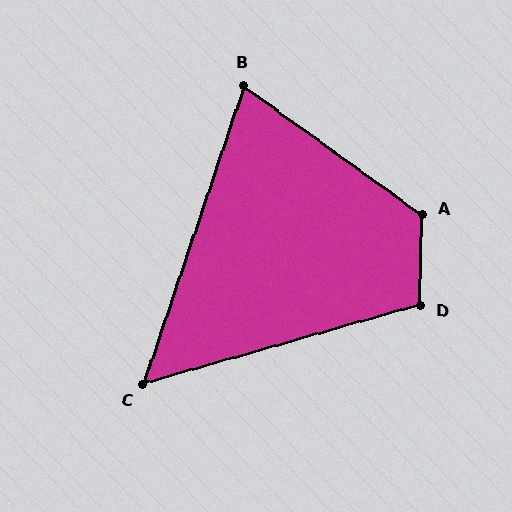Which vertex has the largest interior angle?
A, at approximately 125 degrees.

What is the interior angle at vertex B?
Approximately 73 degrees (acute).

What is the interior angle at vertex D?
Approximately 107 degrees (obtuse).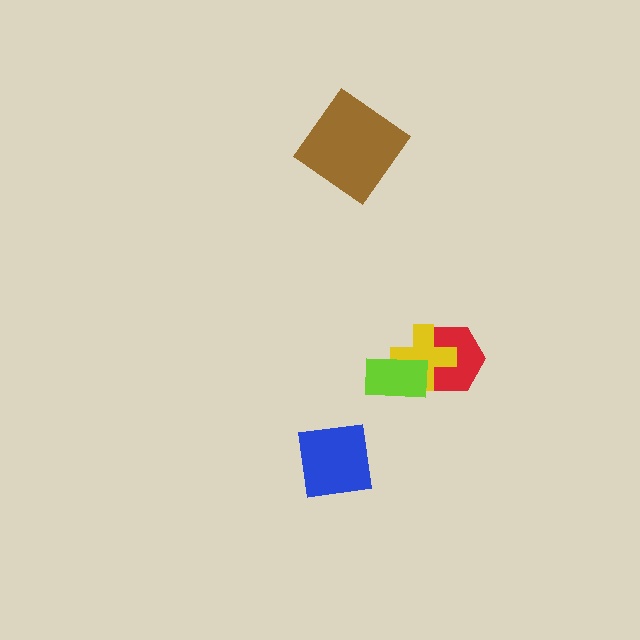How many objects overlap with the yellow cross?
2 objects overlap with the yellow cross.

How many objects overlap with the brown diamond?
0 objects overlap with the brown diamond.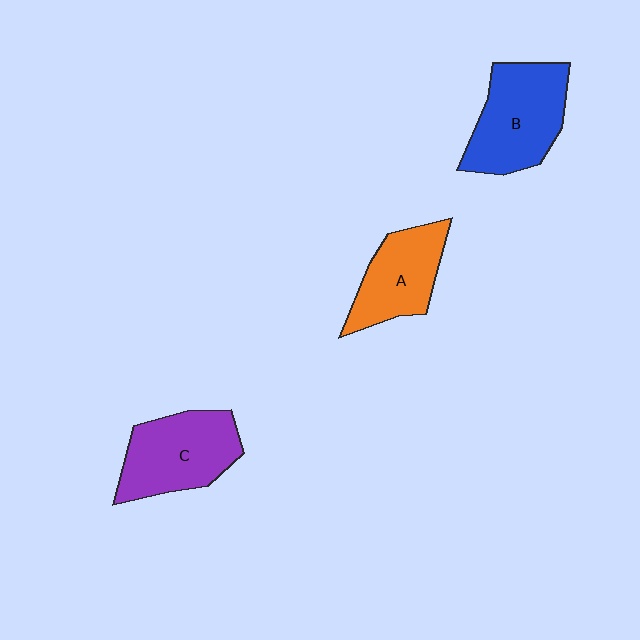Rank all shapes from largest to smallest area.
From largest to smallest: B (blue), C (purple), A (orange).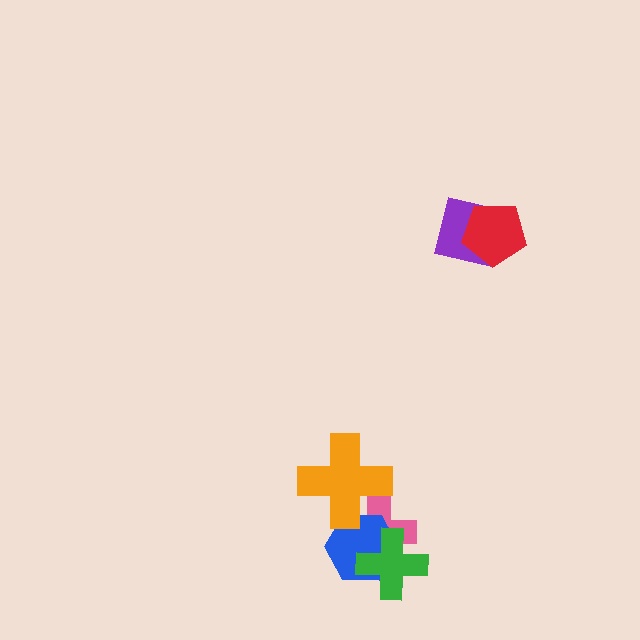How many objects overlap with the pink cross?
3 objects overlap with the pink cross.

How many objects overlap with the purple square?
1 object overlaps with the purple square.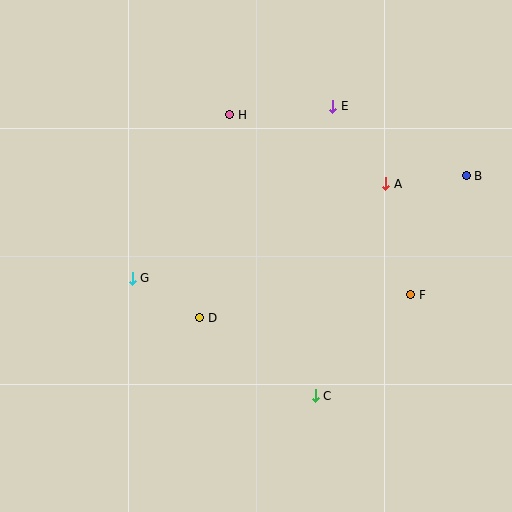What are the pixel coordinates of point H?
Point H is at (230, 115).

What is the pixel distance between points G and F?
The distance between G and F is 279 pixels.